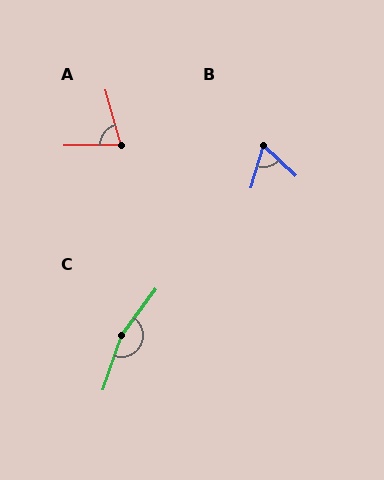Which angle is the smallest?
B, at approximately 63 degrees.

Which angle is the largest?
C, at approximately 162 degrees.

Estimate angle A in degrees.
Approximately 75 degrees.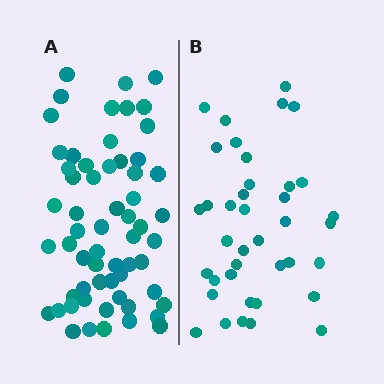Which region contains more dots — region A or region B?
Region A (the left region) has more dots.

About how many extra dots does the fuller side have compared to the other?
Region A has approximately 20 more dots than region B.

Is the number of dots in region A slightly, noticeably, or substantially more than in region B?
Region A has substantially more. The ratio is roughly 1.5 to 1.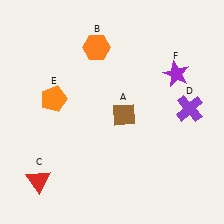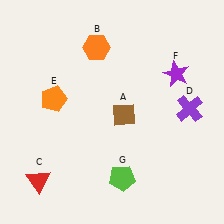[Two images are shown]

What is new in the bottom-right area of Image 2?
A lime pentagon (G) was added in the bottom-right area of Image 2.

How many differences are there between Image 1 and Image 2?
There is 1 difference between the two images.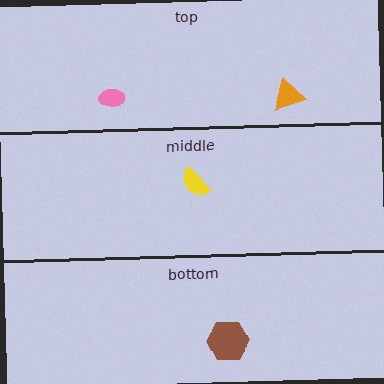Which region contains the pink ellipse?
The top region.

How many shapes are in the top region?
2.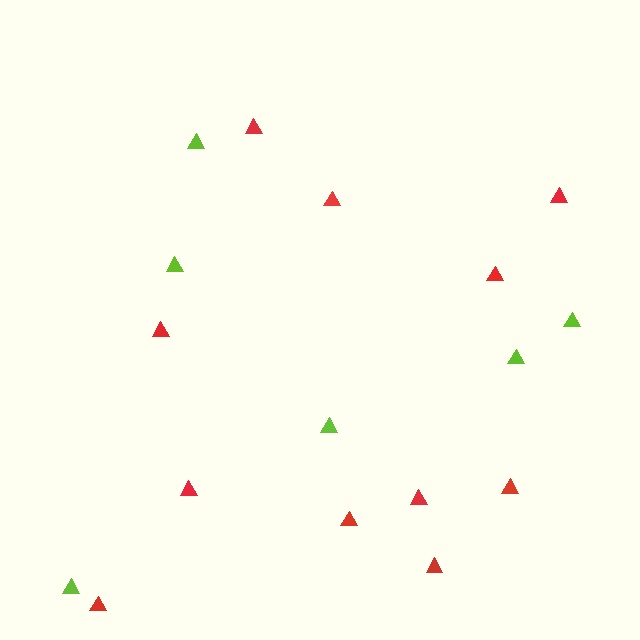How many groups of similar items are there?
There are 2 groups: one group of red triangles (11) and one group of lime triangles (6).